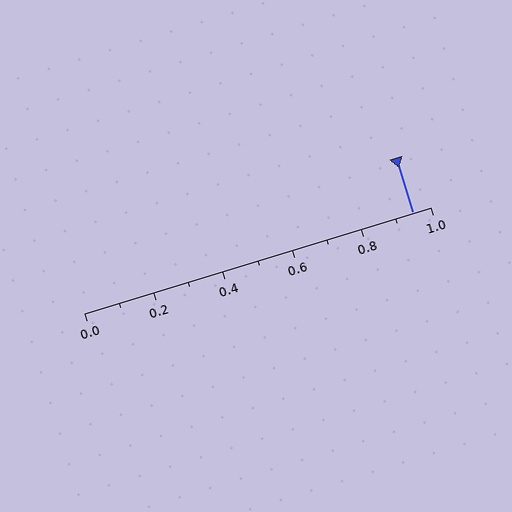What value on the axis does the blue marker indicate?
The marker indicates approximately 0.95.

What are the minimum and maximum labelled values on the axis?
The axis runs from 0.0 to 1.0.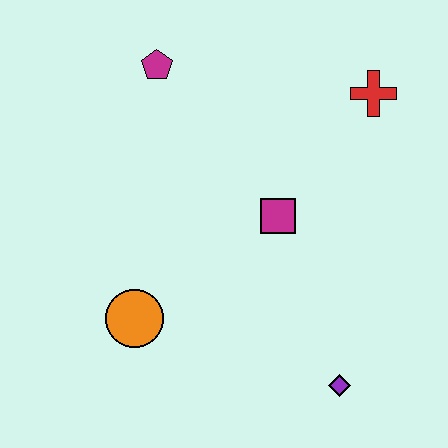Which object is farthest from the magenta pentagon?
The purple diamond is farthest from the magenta pentagon.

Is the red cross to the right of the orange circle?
Yes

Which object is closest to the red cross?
The magenta square is closest to the red cross.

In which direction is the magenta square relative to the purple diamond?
The magenta square is above the purple diamond.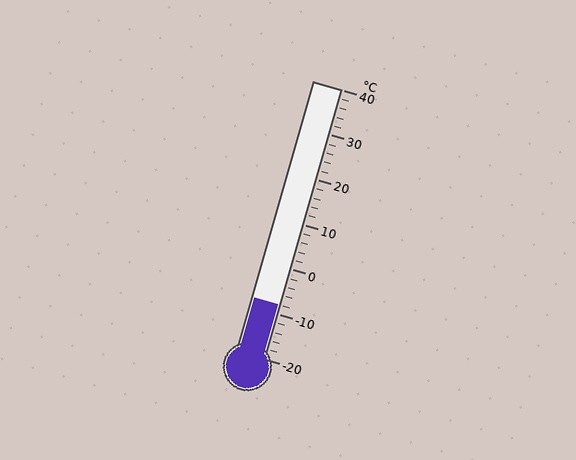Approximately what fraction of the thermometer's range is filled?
The thermometer is filled to approximately 20% of its range.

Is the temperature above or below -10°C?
The temperature is above -10°C.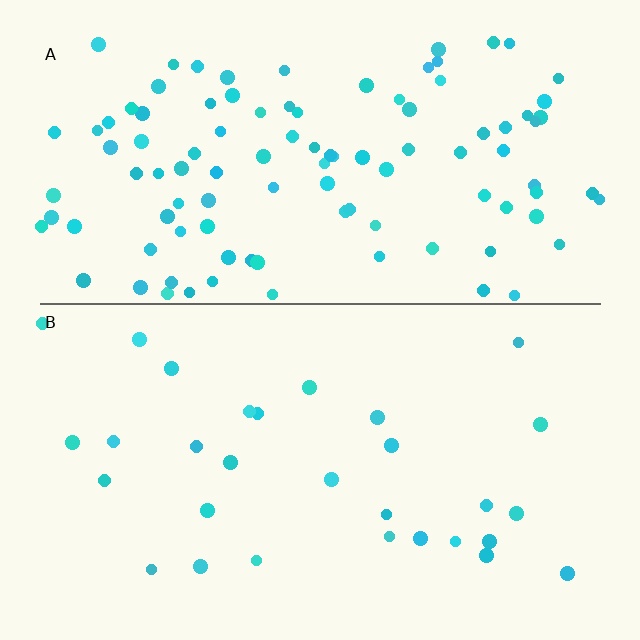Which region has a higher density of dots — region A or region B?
A (the top).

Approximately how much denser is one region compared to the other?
Approximately 3.5× — region A over region B.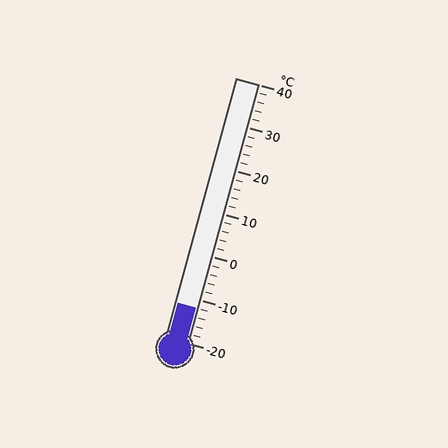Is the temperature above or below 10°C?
The temperature is below 10°C.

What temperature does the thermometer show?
The thermometer shows approximately -12°C.